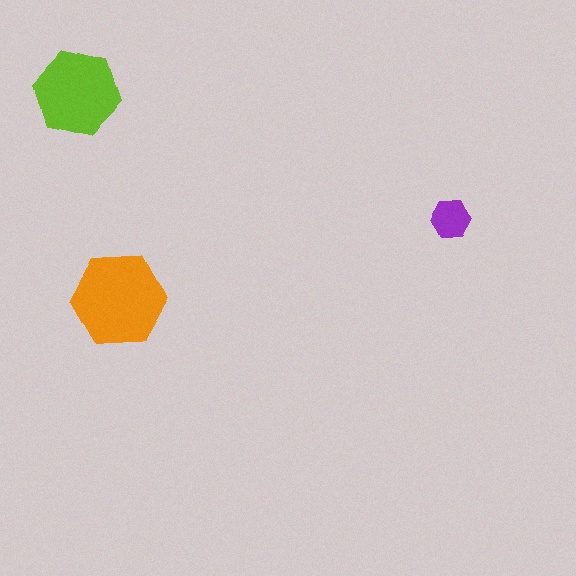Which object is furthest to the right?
The purple hexagon is rightmost.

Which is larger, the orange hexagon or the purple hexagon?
The orange one.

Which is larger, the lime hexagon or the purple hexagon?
The lime one.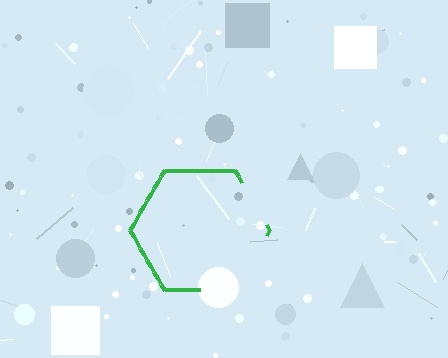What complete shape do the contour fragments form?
The contour fragments form a hexagon.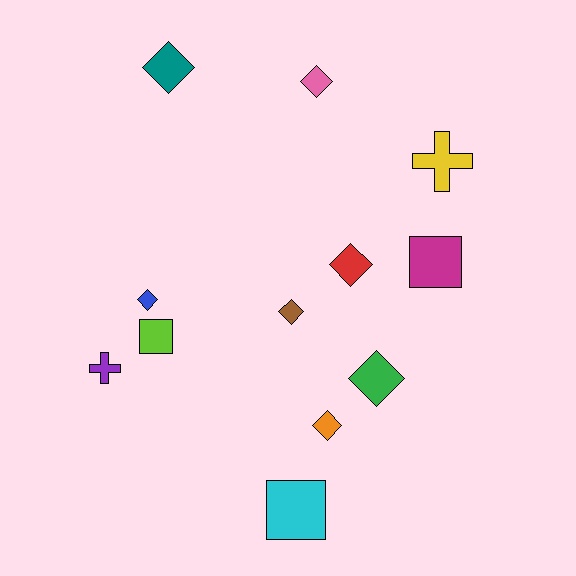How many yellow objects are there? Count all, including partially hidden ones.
There is 1 yellow object.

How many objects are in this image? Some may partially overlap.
There are 12 objects.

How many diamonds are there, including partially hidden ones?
There are 7 diamonds.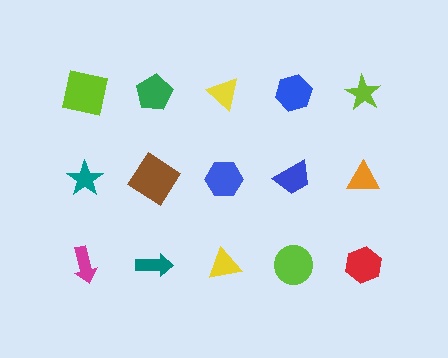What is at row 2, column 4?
A blue trapezoid.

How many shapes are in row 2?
5 shapes.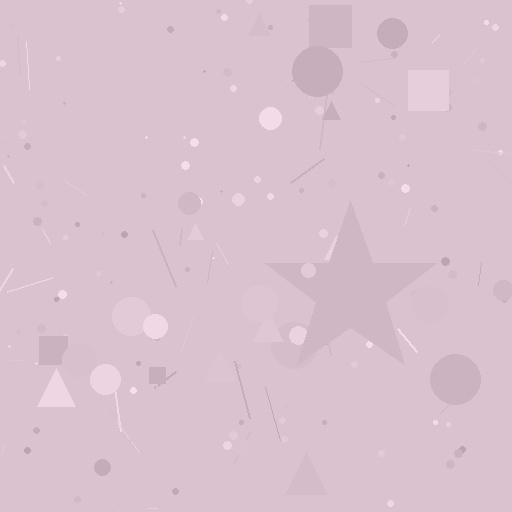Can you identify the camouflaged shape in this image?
The camouflaged shape is a star.